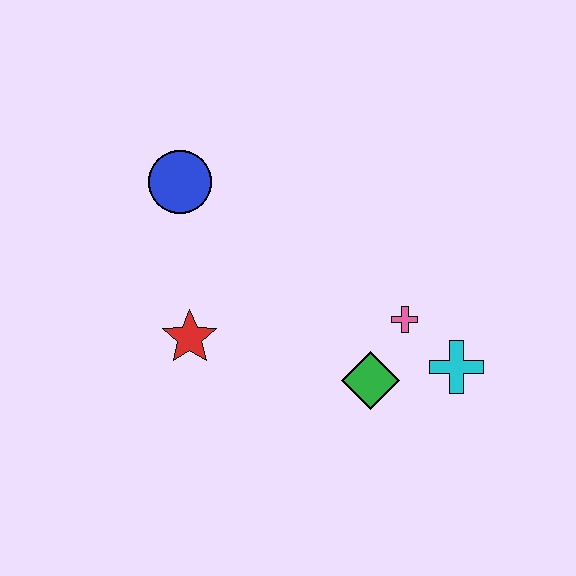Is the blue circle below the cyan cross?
No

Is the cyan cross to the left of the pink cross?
No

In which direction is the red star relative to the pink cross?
The red star is to the left of the pink cross.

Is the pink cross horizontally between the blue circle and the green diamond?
No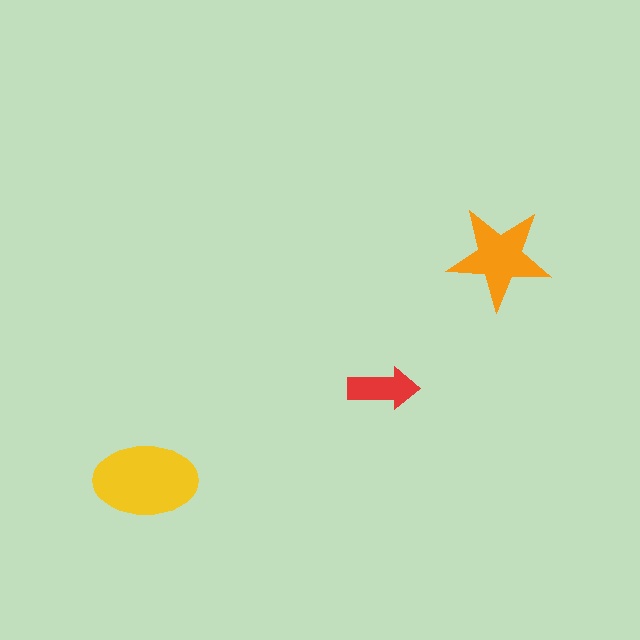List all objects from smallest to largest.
The red arrow, the orange star, the yellow ellipse.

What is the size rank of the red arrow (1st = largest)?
3rd.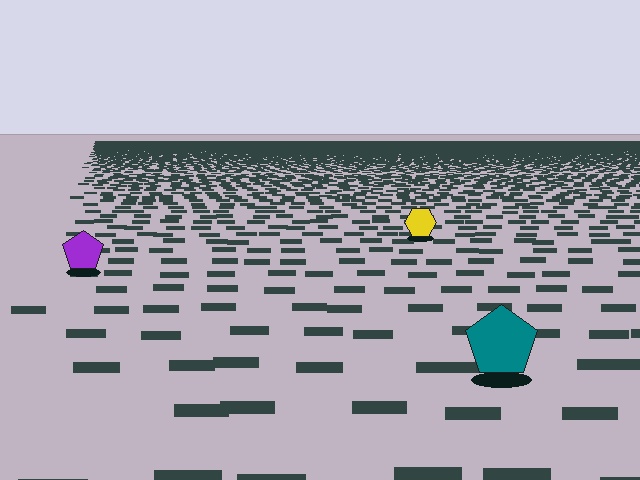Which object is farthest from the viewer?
The yellow hexagon is farthest from the viewer. It appears smaller and the ground texture around it is denser.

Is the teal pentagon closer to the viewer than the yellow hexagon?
Yes. The teal pentagon is closer — you can tell from the texture gradient: the ground texture is coarser near it.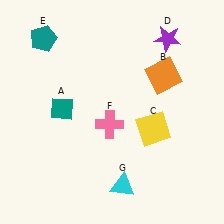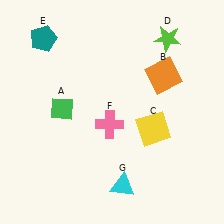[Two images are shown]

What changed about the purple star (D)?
In Image 1, D is purple. In Image 2, it changed to lime.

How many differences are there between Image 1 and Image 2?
There are 2 differences between the two images.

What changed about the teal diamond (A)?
In Image 1, A is teal. In Image 2, it changed to green.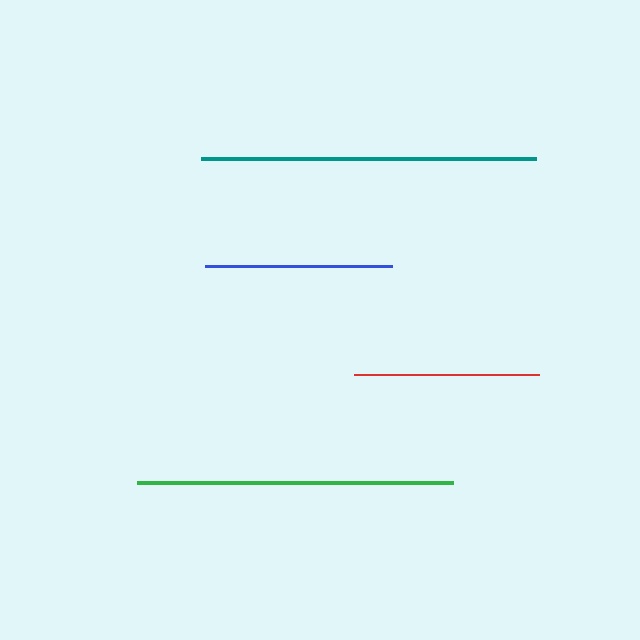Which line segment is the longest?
The teal line is the longest at approximately 335 pixels.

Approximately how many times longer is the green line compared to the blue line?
The green line is approximately 1.7 times the length of the blue line.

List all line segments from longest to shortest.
From longest to shortest: teal, green, blue, red.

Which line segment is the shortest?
The red line is the shortest at approximately 185 pixels.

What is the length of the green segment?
The green segment is approximately 316 pixels long.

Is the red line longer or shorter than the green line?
The green line is longer than the red line.